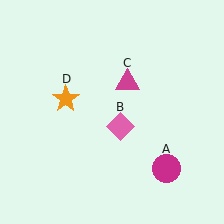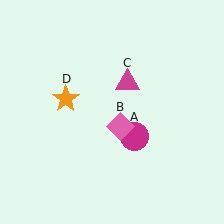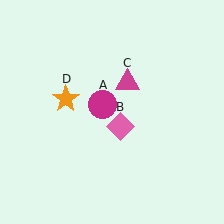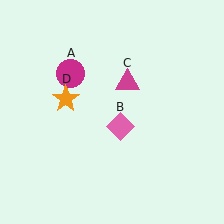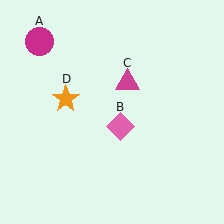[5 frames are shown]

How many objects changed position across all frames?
1 object changed position: magenta circle (object A).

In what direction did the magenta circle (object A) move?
The magenta circle (object A) moved up and to the left.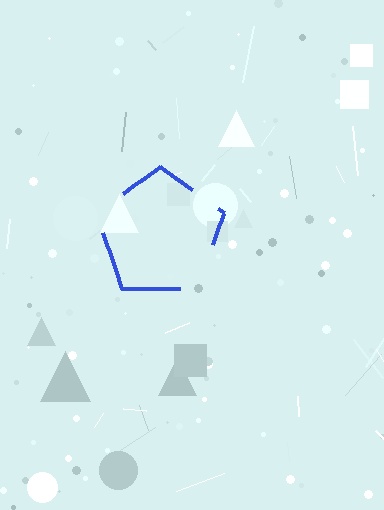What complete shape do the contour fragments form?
The contour fragments form a pentagon.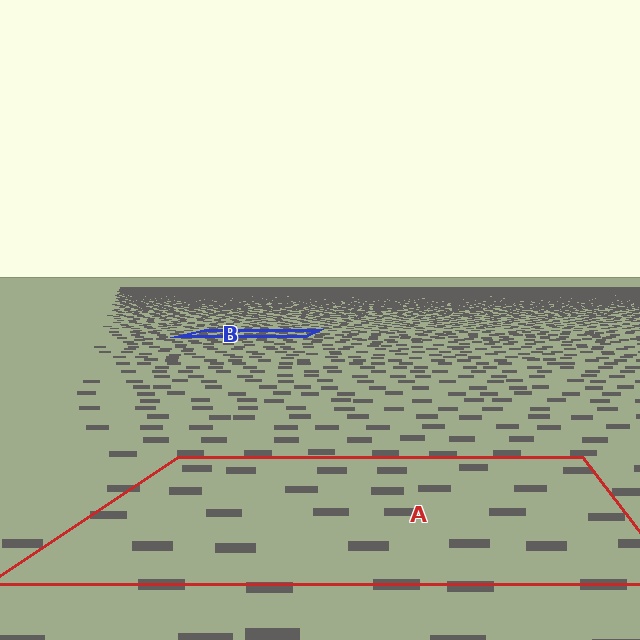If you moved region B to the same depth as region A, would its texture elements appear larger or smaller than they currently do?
They would appear larger. At a closer depth, the same texture elements are projected at a bigger on-screen size.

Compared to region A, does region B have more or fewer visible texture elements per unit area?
Region B has more texture elements per unit area — they are packed more densely because it is farther away.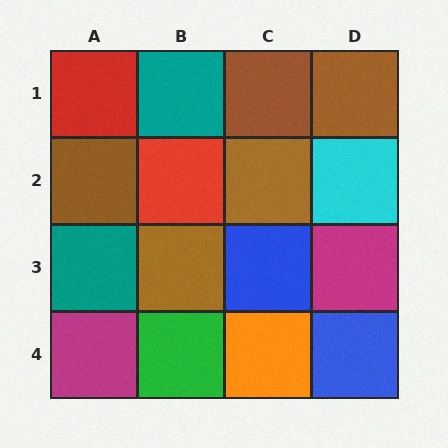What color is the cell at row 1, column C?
Brown.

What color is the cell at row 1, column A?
Red.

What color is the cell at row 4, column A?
Magenta.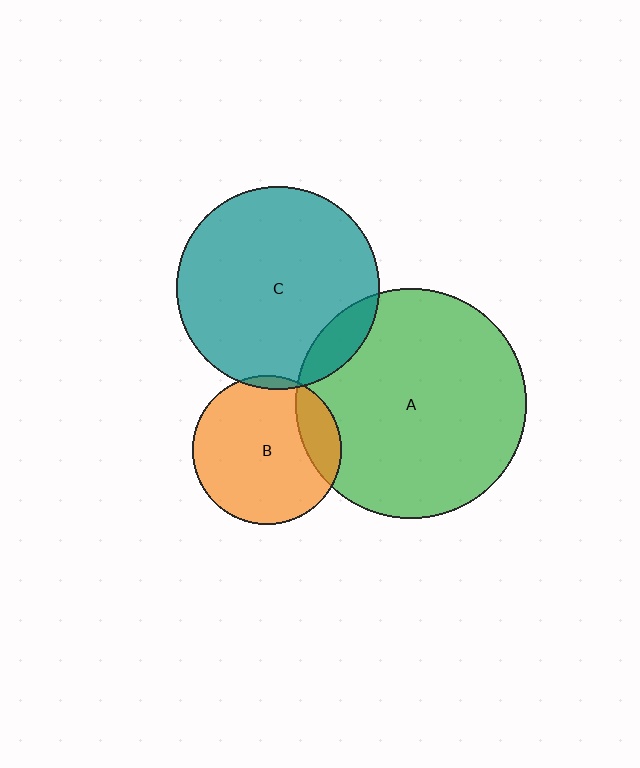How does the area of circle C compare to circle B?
Approximately 1.8 times.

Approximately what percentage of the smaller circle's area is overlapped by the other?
Approximately 10%.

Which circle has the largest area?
Circle A (green).